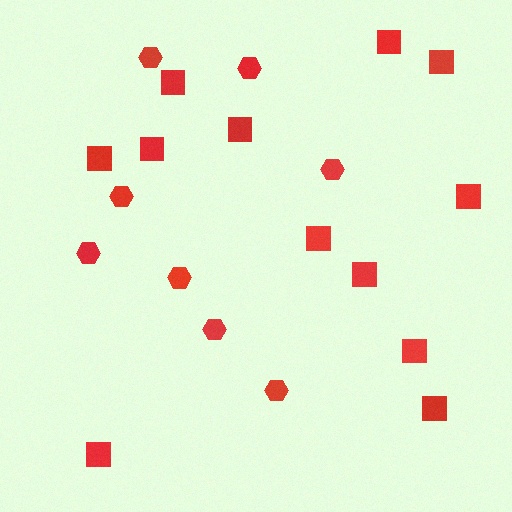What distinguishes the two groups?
There are 2 groups: one group of squares (12) and one group of hexagons (8).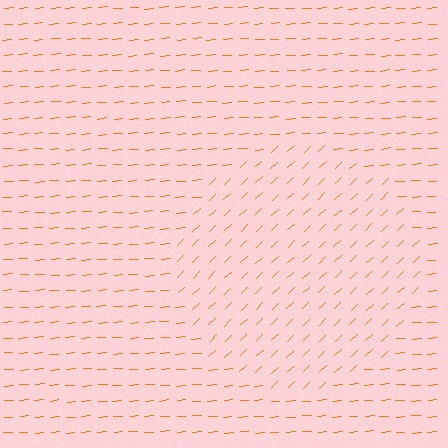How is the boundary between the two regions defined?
The boundary is defined purely by a change in line orientation (approximately 39 degrees difference). All lines are the same color and thickness.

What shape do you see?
I see a circle.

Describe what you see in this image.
The image is filled with small orange line segments. A circle region in the image has lines oriented differently from the surrounding lines, creating a visible texture boundary.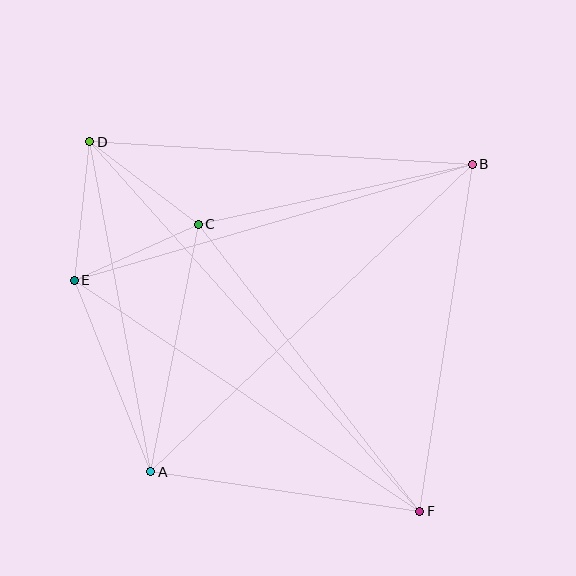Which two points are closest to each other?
Points C and D are closest to each other.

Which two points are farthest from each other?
Points D and F are farthest from each other.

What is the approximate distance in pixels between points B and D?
The distance between B and D is approximately 383 pixels.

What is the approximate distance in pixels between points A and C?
The distance between A and C is approximately 252 pixels.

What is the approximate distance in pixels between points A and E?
The distance between A and E is approximately 206 pixels.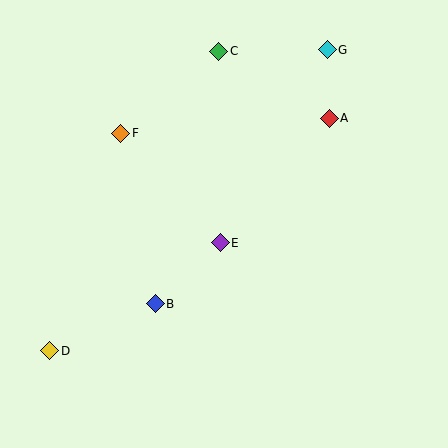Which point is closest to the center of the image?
Point E at (220, 243) is closest to the center.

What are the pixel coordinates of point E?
Point E is at (220, 243).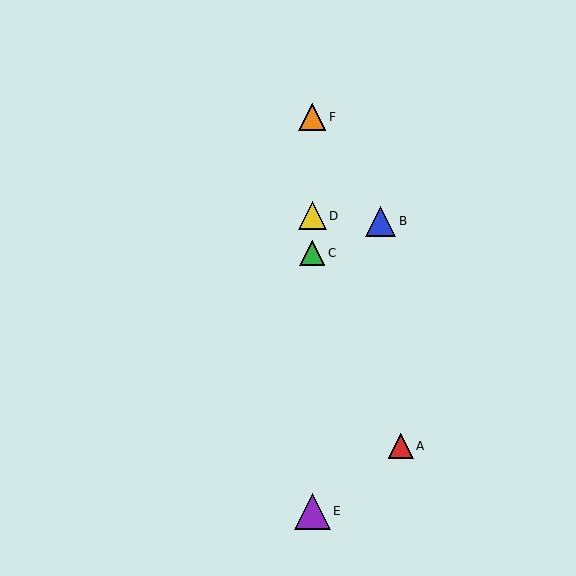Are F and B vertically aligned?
No, F is at x≈312 and B is at x≈380.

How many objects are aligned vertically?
4 objects (C, D, E, F) are aligned vertically.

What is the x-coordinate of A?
Object A is at x≈401.